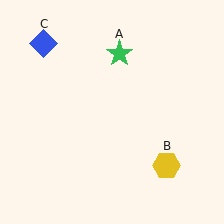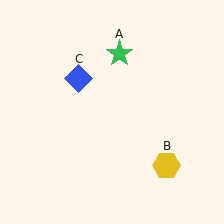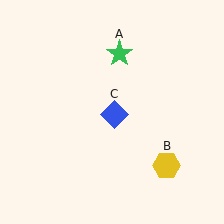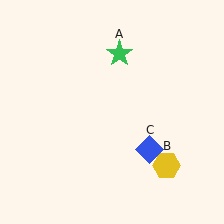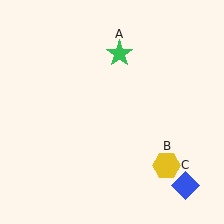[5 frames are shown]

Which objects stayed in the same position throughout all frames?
Green star (object A) and yellow hexagon (object B) remained stationary.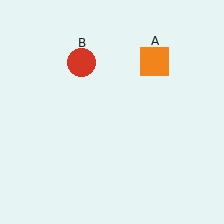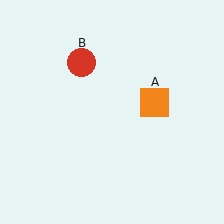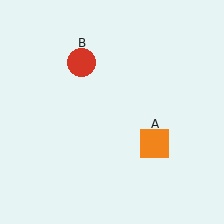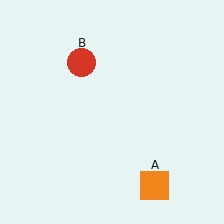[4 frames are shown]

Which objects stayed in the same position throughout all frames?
Red circle (object B) remained stationary.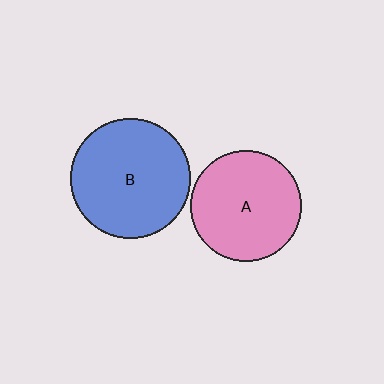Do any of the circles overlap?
No, none of the circles overlap.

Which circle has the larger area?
Circle B (blue).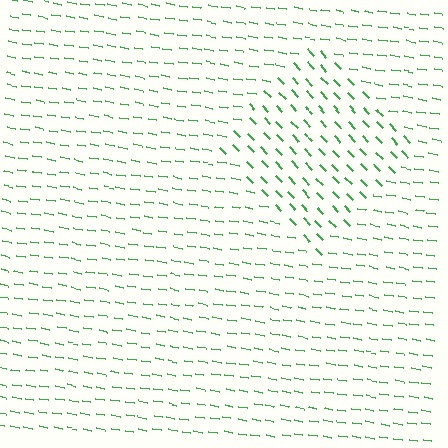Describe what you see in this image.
The image is filled with small green line segments. A diamond region in the image has lines oriented differently from the surrounding lines, creating a visible texture boundary.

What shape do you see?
I see a diamond.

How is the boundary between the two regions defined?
The boundary is defined purely by a change in line orientation (approximately 37 degrees difference). All lines are the same color and thickness.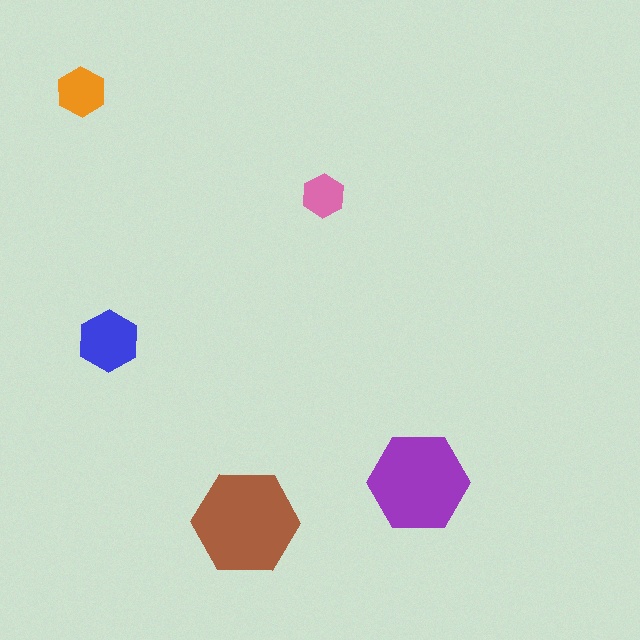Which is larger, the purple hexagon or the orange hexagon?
The purple one.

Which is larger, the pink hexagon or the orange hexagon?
The orange one.